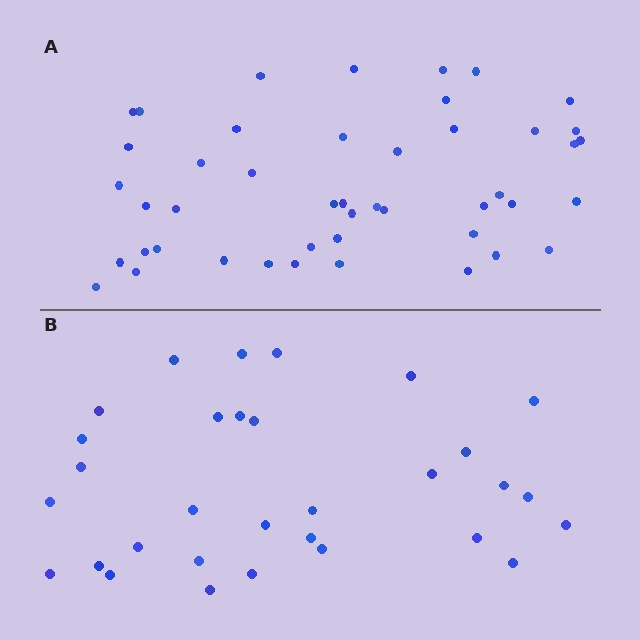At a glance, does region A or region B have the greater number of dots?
Region A (the top region) has more dots.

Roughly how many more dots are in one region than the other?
Region A has approximately 15 more dots than region B.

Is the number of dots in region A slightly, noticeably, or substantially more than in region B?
Region A has substantially more. The ratio is roughly 1.5 to 1.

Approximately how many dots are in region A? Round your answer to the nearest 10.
About 50 dots. (The exact count is 46, which rounds to 50.)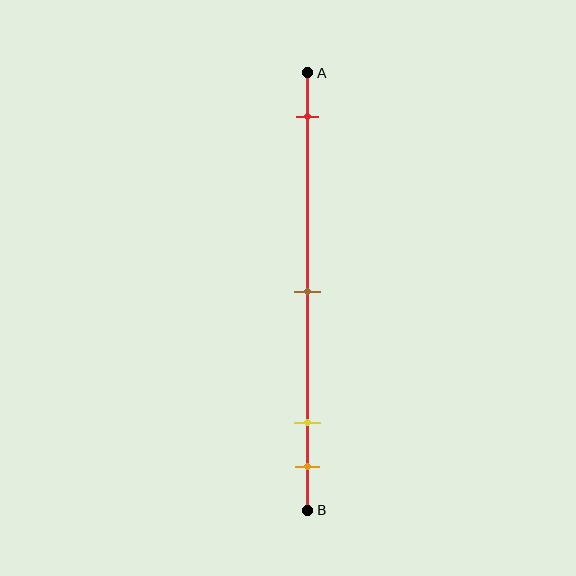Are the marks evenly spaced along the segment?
No, the marks are not evenly spaced.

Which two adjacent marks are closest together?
The yellow and orange marks are the closest adjacent pair.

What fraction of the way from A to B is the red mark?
The red mark is approximately 10% (0.1) of the way from A to B.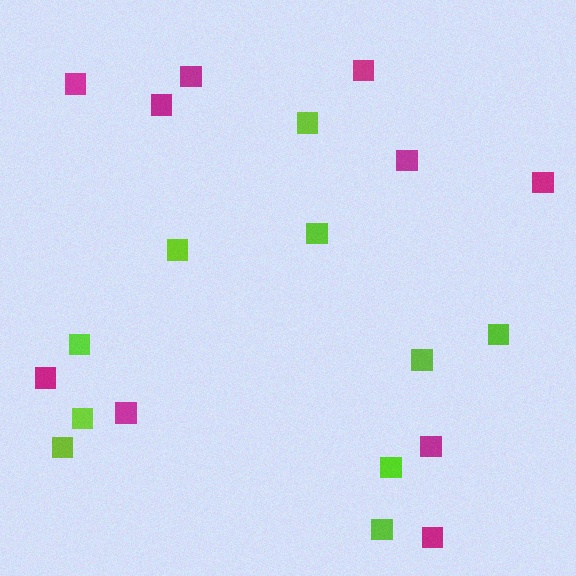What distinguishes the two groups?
There are 2 groups: one group of magenta squares (10) and one group of lime squares (10).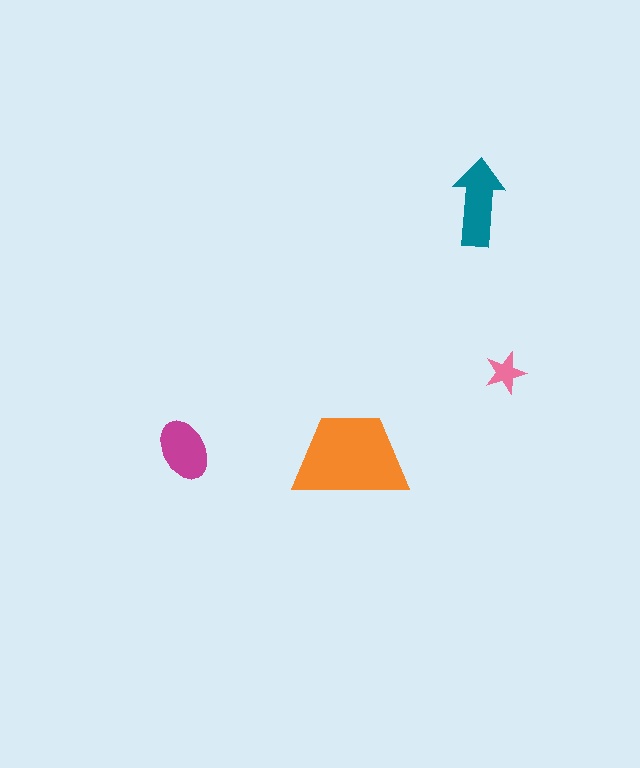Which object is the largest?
The orange trapezoid.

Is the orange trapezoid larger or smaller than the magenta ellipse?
Larger.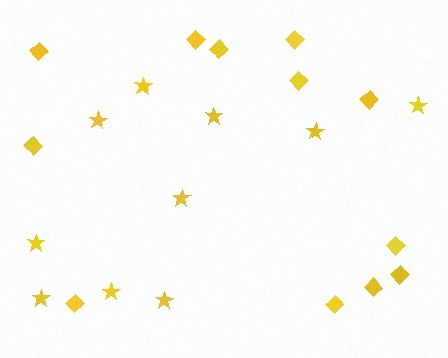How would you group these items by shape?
There are 2 groups: one group of stars (10) and one group of diamonds (12).